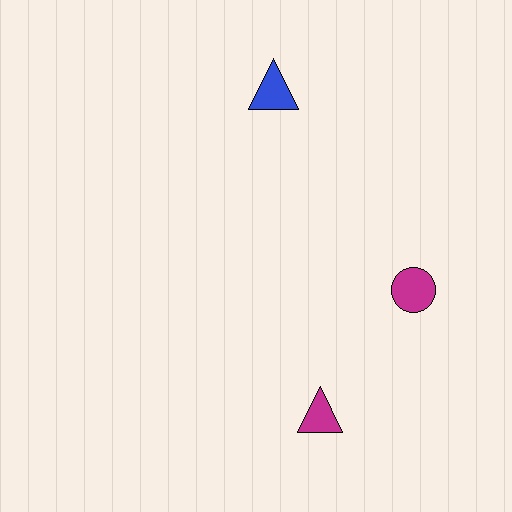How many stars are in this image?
There are no stars.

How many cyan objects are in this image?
There are no cyan objects.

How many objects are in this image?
There are 3 objects.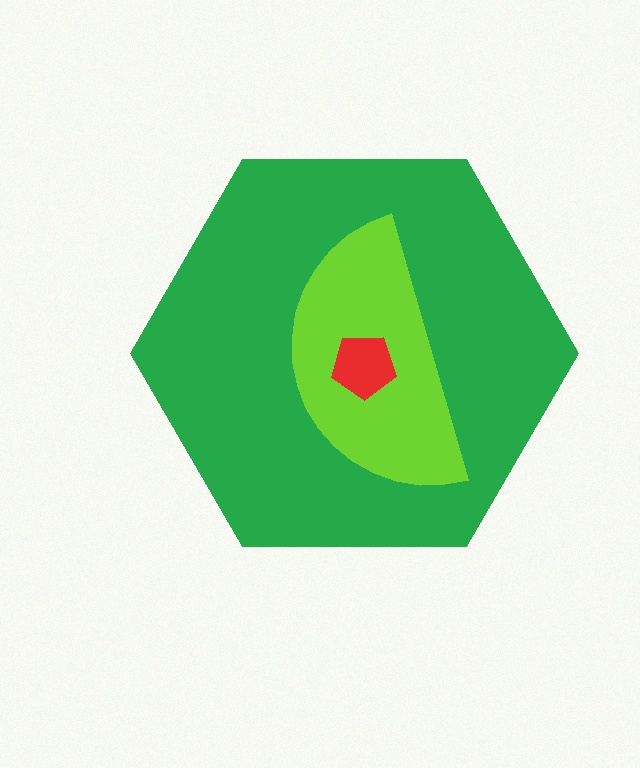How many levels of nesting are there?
3.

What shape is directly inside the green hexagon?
The lime semicircle.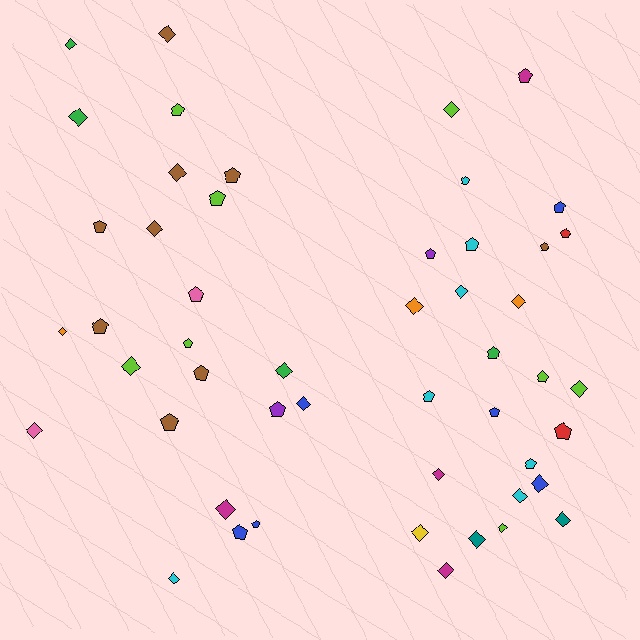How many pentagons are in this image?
There are 25 pentagons.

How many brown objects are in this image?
There are 9 brown objects.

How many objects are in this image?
There are 50 objects.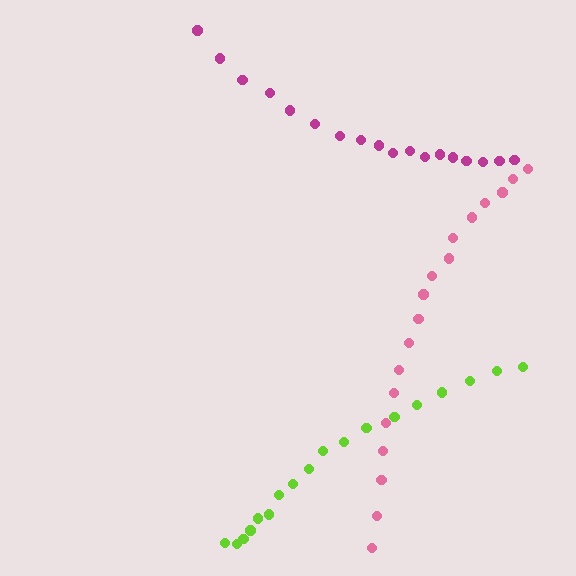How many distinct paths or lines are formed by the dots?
There are 3 distinct paths.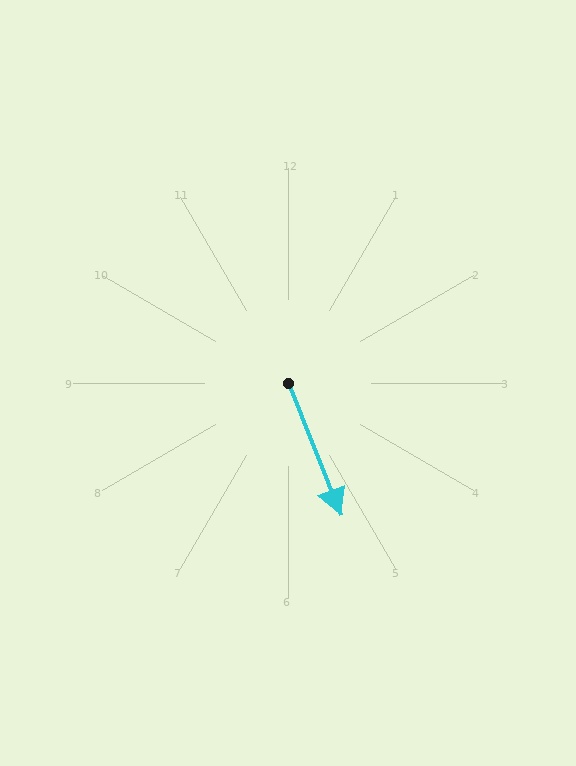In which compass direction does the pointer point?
South.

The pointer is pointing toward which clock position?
Roughly 5 o'clock.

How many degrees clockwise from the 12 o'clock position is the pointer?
Approximately 158 degrees.